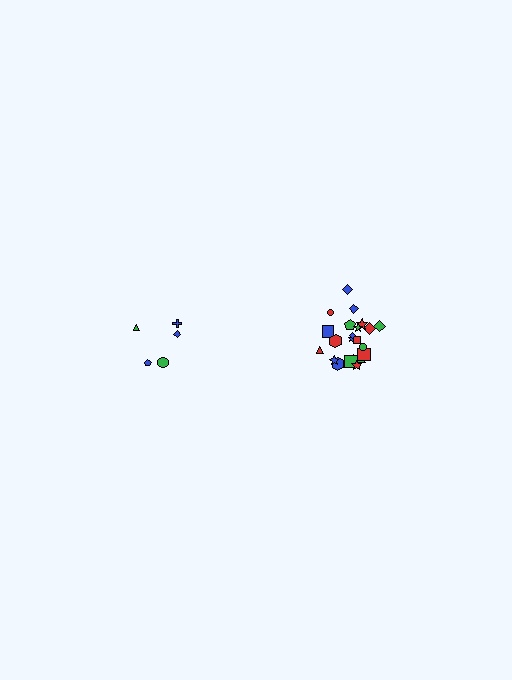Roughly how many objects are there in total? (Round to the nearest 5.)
Roughly 25 objects in total.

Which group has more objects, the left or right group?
The right group.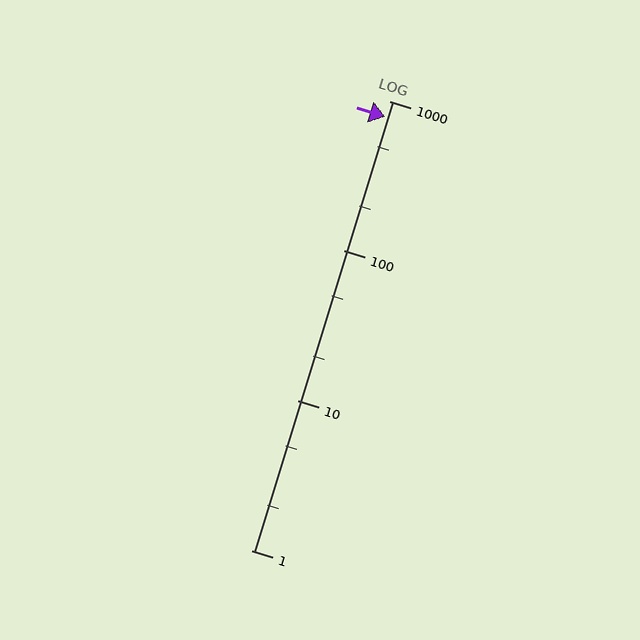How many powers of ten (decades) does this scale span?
The scale spans 3 decades, from 1 to 1000.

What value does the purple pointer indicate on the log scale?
The pointer indicates approximately 790.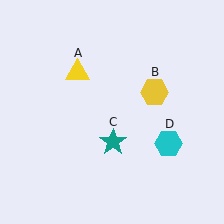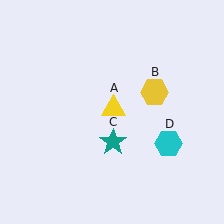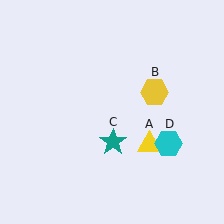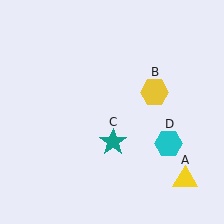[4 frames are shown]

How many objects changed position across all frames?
1 object changed position: yellow triangle (object A).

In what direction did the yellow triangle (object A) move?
The yellow triangle (object A) moved down and to the right.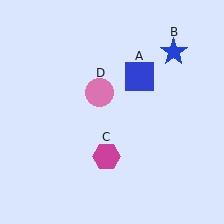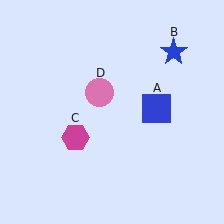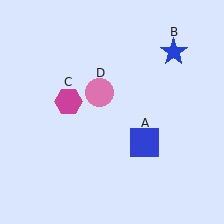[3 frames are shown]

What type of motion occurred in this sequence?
The blue square (object A), magenta hexagon (object C) rotated clockwise around the center of the scene.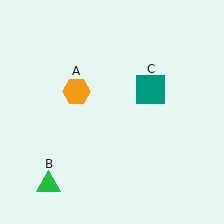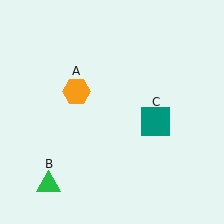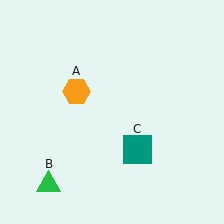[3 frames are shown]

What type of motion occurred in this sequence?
The teal square (object C) rotated clockwise around the center of the scene.